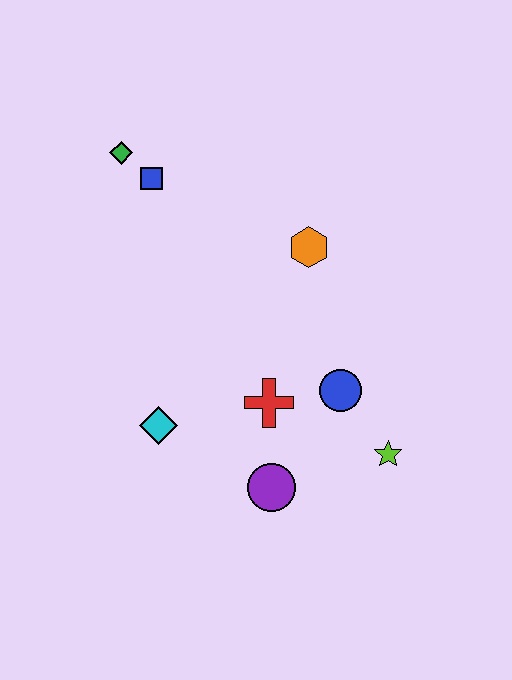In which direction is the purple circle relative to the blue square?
The purple circle is below the blue square.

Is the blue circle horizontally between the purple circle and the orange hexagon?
No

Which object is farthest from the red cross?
The green diamond is farthest from the red cross.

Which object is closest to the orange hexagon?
The blue circle is closest to the orange hexagon.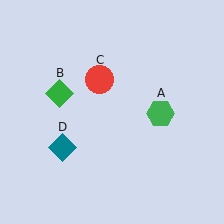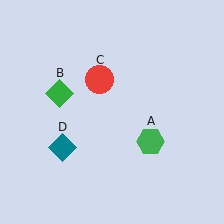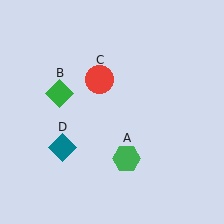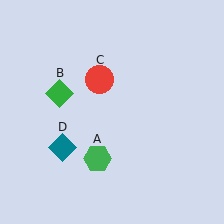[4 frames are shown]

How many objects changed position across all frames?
1 object changed position: green hexagon (object A).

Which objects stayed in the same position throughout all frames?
Green diamond (object B) and red circle (object C) and teal diamond (object D) remained stationary.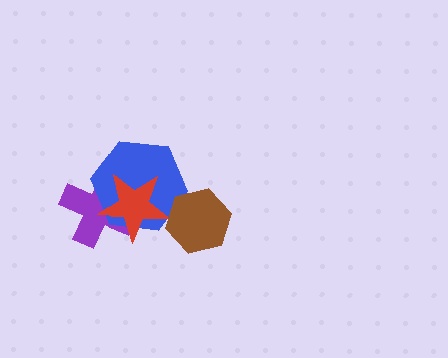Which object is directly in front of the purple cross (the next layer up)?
The blue hexagon is directly in front of the purple cross.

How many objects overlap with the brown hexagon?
1 object overlaps with the brown hexagon.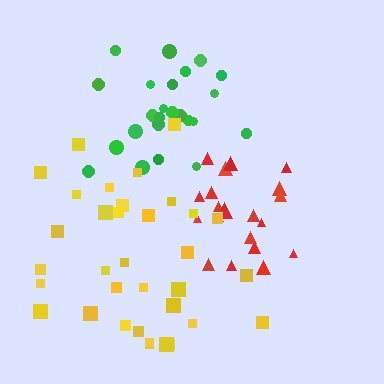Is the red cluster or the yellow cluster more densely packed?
Red.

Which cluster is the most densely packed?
Red.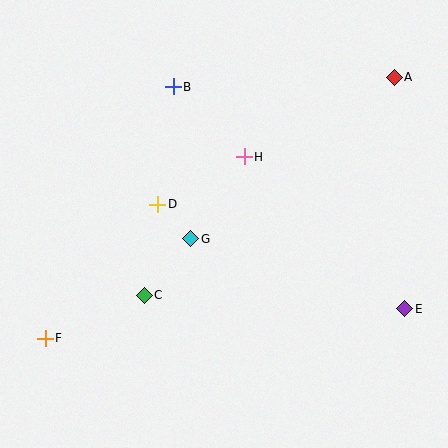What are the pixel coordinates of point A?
Point A is at (394, 77).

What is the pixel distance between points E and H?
The distance between E and H is 221 pixels.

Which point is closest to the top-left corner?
Point B is closest to the top-left corner.